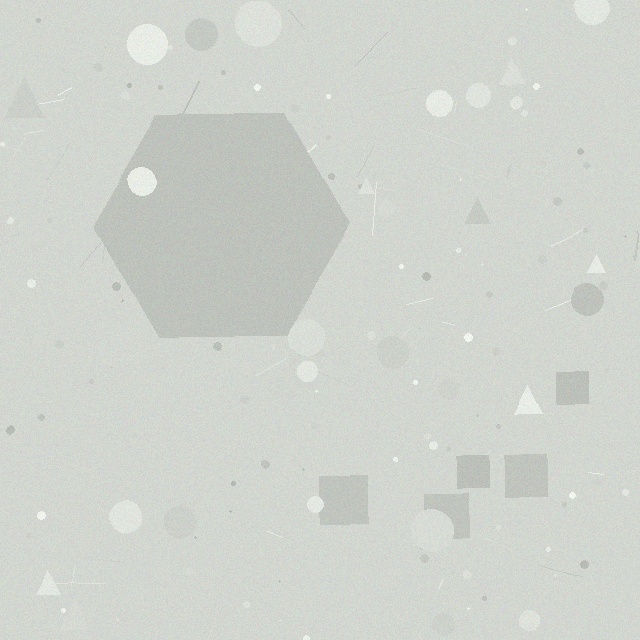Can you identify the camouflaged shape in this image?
The camouflaged shape is a hexagon.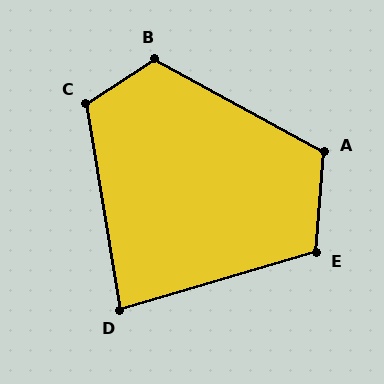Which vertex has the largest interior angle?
B, at approximately 118 degrees.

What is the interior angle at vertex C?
Approximately 114 degrees (obtuse).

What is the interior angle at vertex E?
Approximately 111 degrees (obtuse).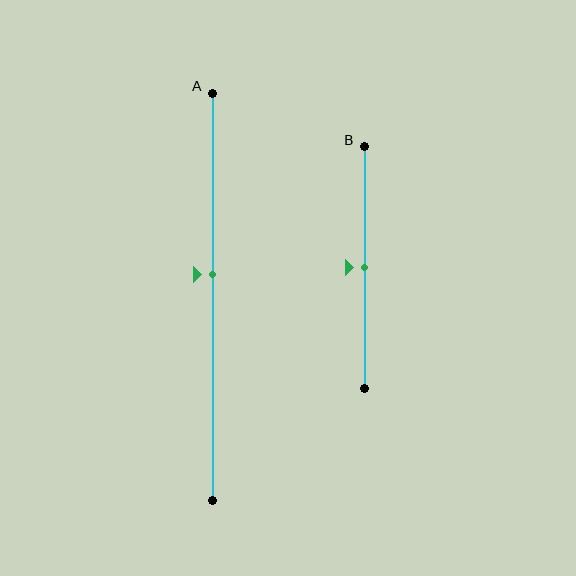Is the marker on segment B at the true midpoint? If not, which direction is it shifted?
Yes, the marker on segment B is at the true midpoint.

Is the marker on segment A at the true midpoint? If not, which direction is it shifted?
No, the marker on segment A is shifted upward by about 6% of the segment length.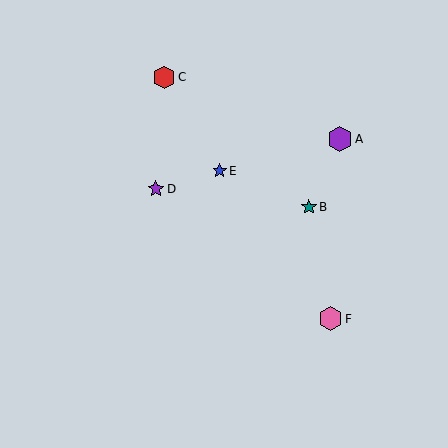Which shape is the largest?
The purple hexagon (labeled A) is the largest.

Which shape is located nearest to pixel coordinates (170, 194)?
The purple star (labeled D) at (156, 189) is nearest to that location.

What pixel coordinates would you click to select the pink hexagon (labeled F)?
Click at (330, 319) to select the pink hexagon F.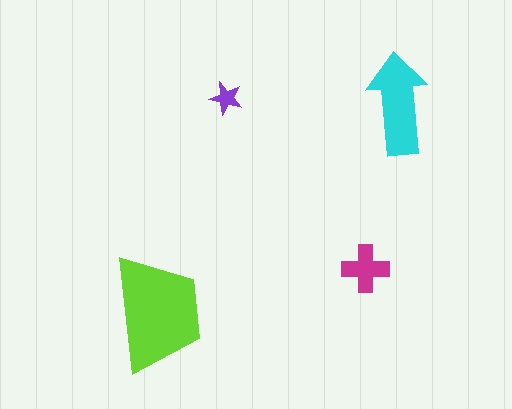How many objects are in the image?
There are 4 objects in the image.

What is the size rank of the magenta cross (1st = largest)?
3rd.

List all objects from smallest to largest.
The purple star, the magenta cross, the cyan arrow, the lime trapezoid.